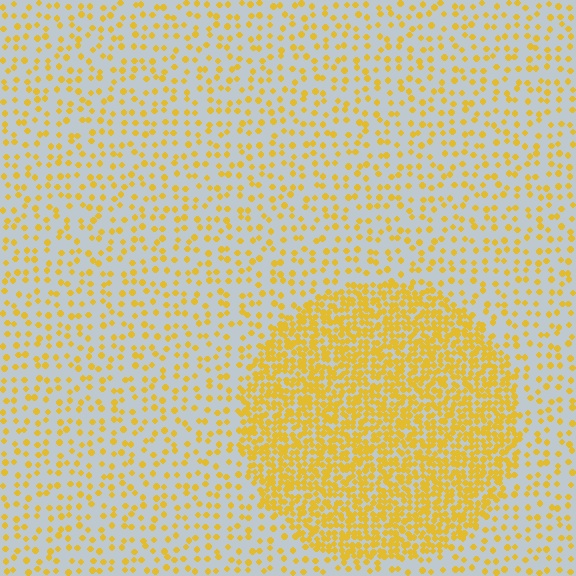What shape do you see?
I see a circle.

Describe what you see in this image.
The image contains small yellow elements arranged at two different densities. A circle-shaped region is visible where the elements are more densely packed than the surrounding area.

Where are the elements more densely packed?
The elements are more densely packed inside the circle boundary.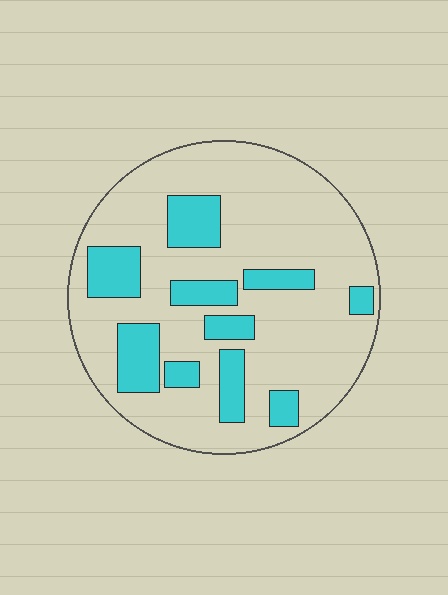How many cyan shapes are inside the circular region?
10.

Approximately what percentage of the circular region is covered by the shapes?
Approximately 25%.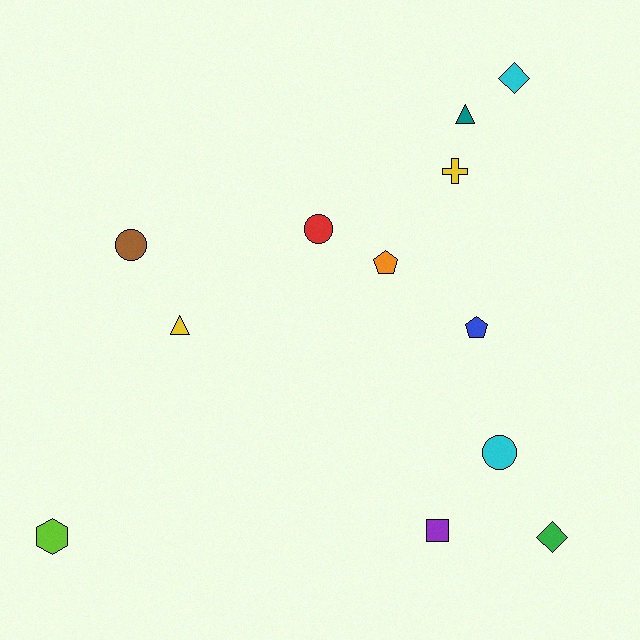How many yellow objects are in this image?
There are 2 yellow objects.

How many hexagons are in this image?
There is 1 hexagon.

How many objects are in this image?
There are 12 objects.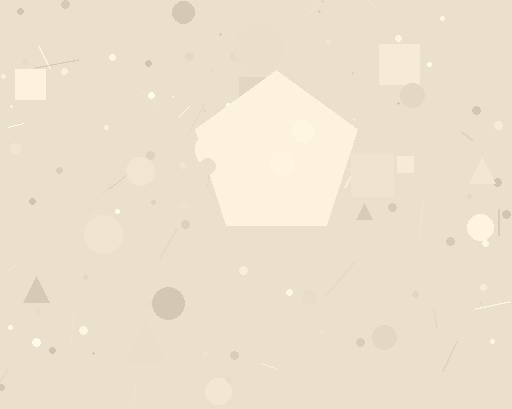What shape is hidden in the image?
A pentagon is hidden in the image.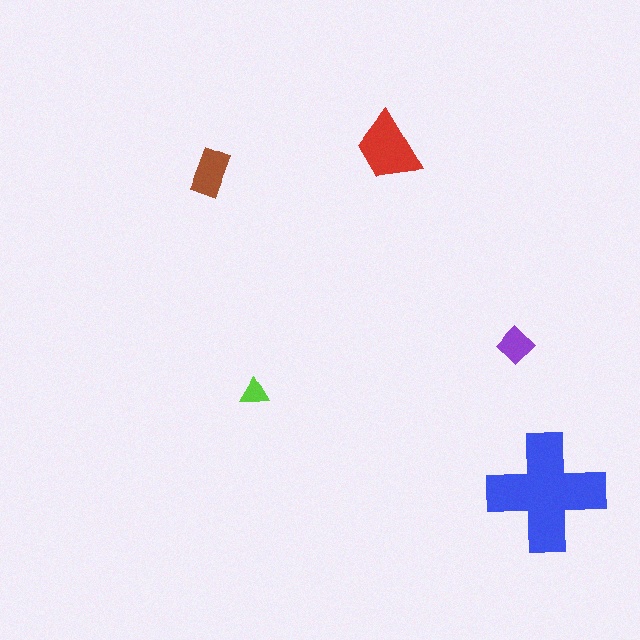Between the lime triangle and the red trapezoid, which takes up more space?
The red trapezoid.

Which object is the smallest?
The lime triangle.